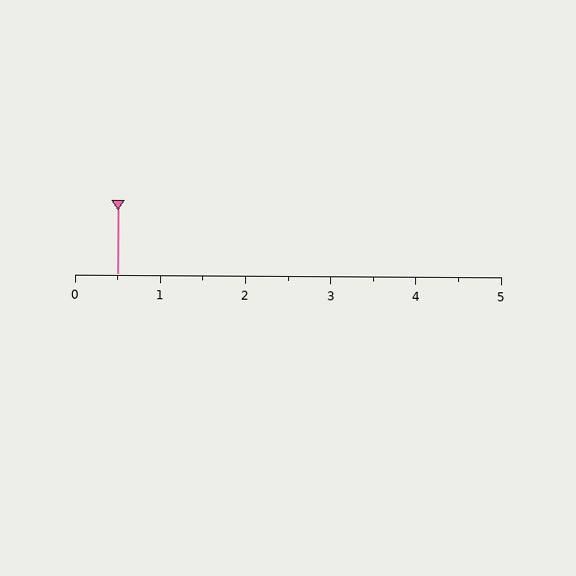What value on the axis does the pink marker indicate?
The marker indicates approximately 0.5.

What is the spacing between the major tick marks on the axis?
The major ticks are spaced 1 apart.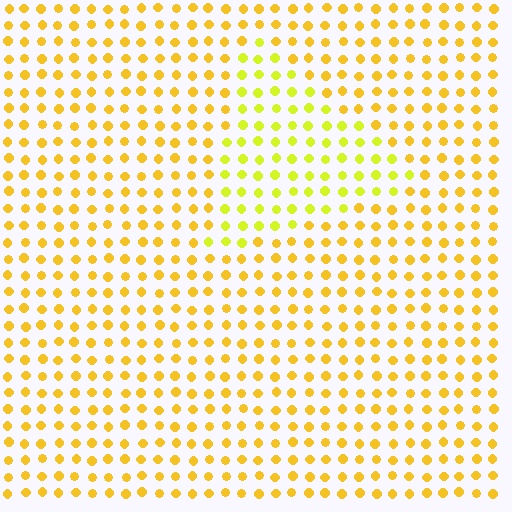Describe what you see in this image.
The image is filled with small yellow elements in a uniform arrangement. A triangle-shaped region is visible where the elements are tinted to a slightly different hue, forming a subtle color boundary.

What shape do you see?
I see a triangle.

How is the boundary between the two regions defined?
The boundary is defined purely by a slight shift in hue (about 25 degrees). Spacing, size, and orientation are identical on both sides.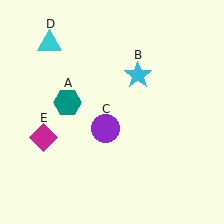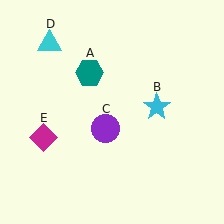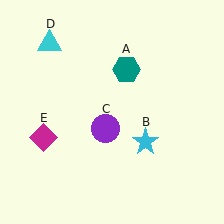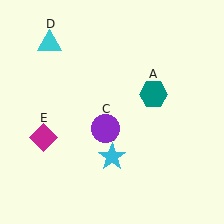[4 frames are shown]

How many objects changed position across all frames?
2 objects changed position: teal hexagon (object A), cyan star (object B).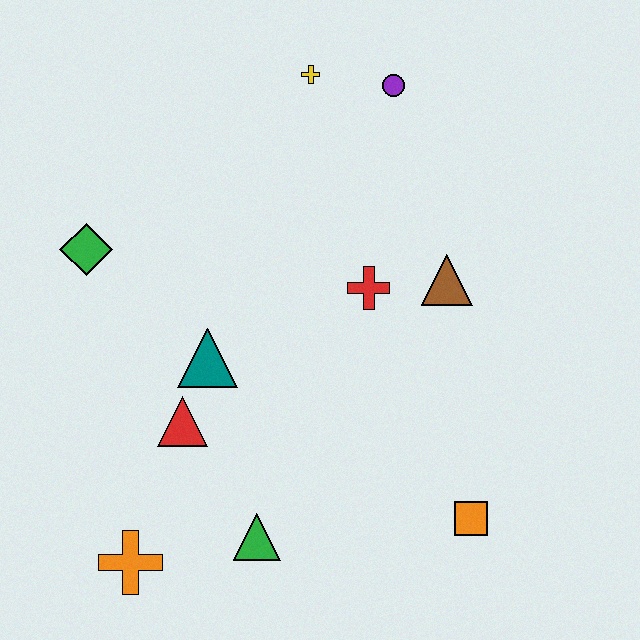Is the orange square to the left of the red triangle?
No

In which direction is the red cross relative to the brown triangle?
The red cross is to the left of the brown triangle.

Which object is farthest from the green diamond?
The orange square is farthest from the green diamond.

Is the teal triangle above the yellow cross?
No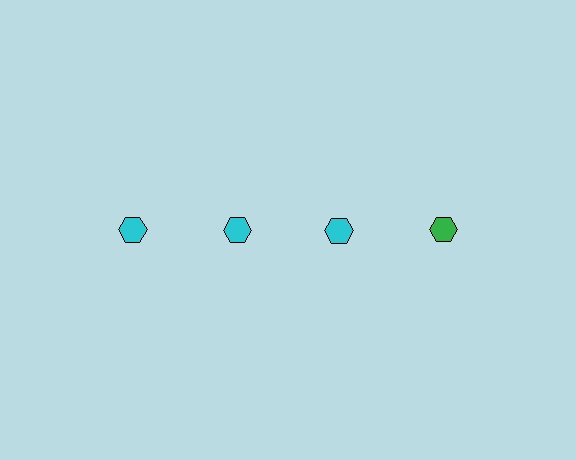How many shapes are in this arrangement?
There are 4 shapes arranged in a grid pattern.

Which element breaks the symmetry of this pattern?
The green hexagon in the top row, second from right column breaks the symmetry. All other shapes are cyan hexagons.